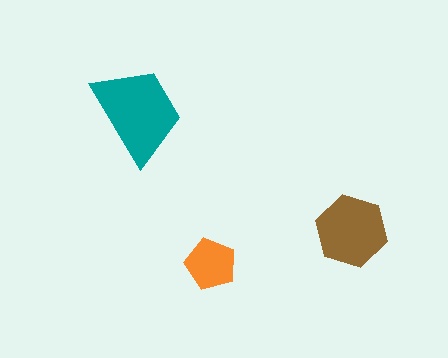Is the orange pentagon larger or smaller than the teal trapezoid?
Smaller.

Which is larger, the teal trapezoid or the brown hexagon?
The teal trapezoid.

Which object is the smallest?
The orange pentagon.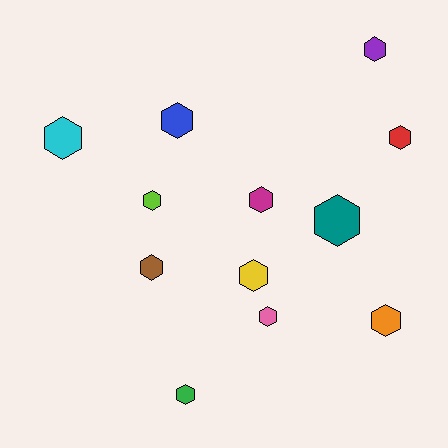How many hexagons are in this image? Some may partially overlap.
There are 12 hexagons.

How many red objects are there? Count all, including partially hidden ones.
There is 1 red object.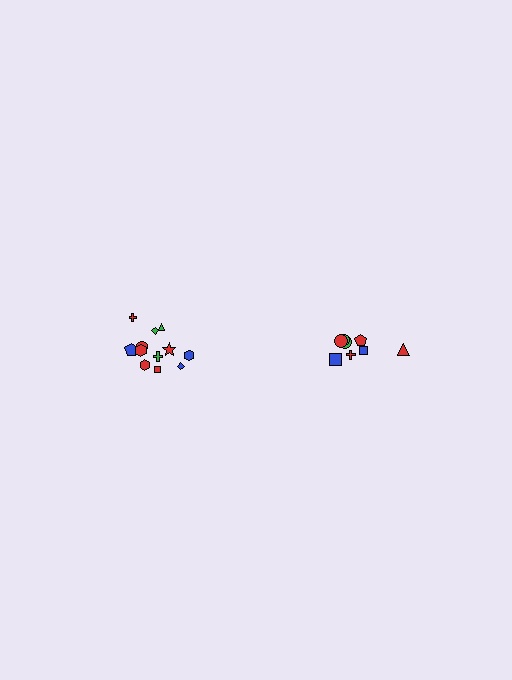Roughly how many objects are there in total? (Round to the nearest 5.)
Roughly 20 objects in total.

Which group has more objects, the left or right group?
The left group.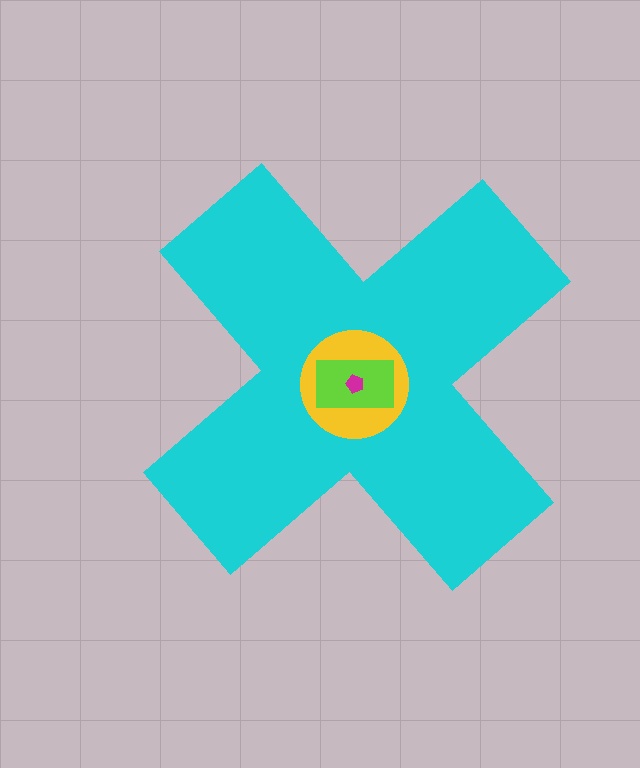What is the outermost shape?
The cyan cross.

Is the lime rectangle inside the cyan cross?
Yes.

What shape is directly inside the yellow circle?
The lime rectangle.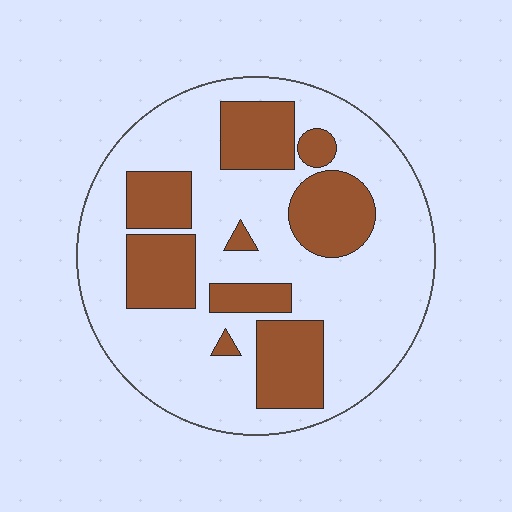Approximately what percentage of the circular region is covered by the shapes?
Approximately 30%.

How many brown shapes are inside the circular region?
9.